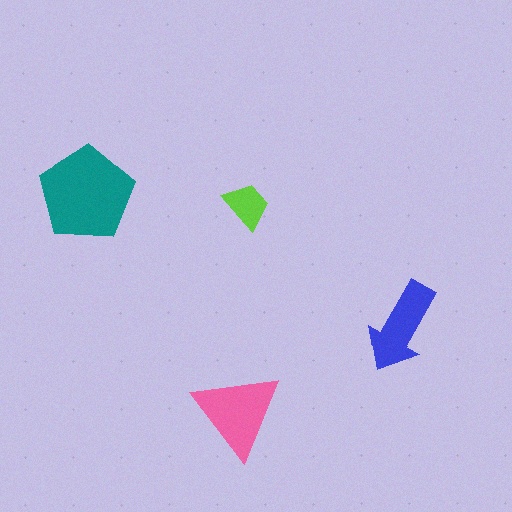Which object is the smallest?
The lime trapezoid.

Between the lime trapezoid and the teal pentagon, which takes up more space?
The teal pentagon.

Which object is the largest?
The teal pentagon.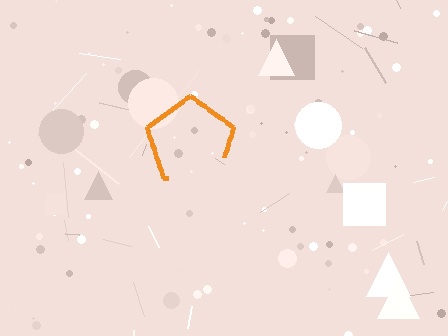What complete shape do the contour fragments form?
The contour fragments form a pentagon.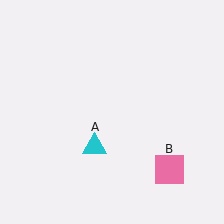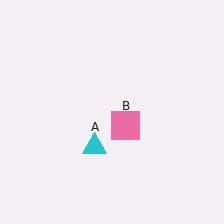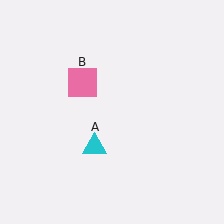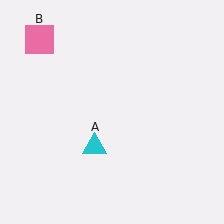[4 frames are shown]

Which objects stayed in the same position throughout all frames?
Cyan triangle (object A) remained stationary.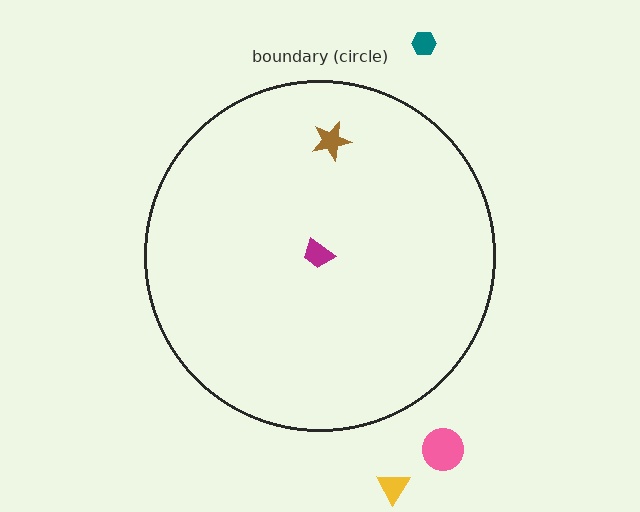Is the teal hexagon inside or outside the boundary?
Outside.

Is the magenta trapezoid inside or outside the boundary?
Inside.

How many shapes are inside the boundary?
2 inside, 3 outside.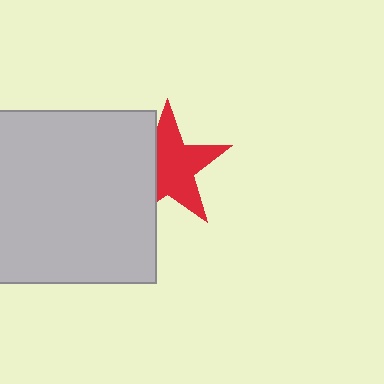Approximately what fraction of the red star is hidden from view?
Roughly 35% of the red star is hidden behind the light gray rectangle.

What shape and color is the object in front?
The object in front is a light gray rectangle.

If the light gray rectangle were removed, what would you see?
You would see the complete red star.